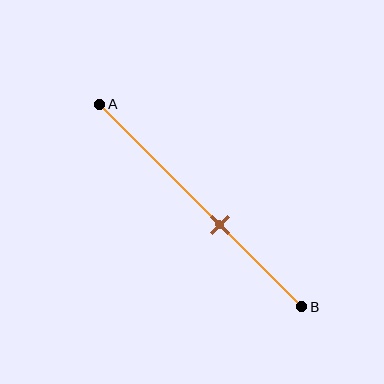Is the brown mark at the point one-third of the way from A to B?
No, the mark is at about 60% from A, not at the 33% one-third point.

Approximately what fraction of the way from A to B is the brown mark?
The brown mark is approximately 60% of the way from A to B.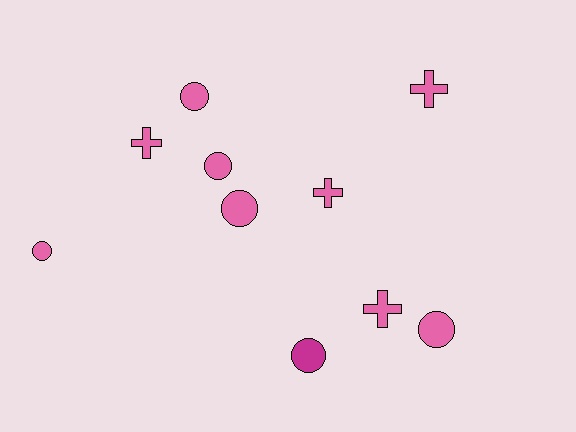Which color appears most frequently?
Pink, with 9 objects.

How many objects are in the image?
There are 10 objects.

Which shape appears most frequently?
Circle, with 6 objects.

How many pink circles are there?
There are 5 pink circles.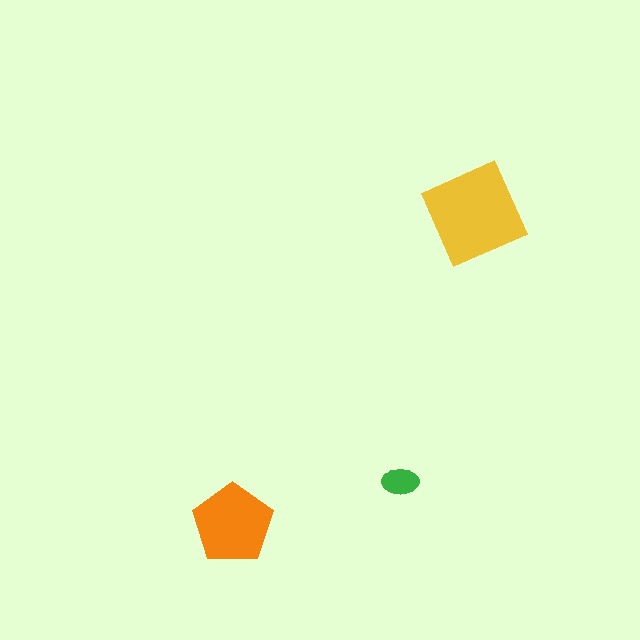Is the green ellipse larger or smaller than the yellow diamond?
Smaller.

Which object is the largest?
The yellow diamond.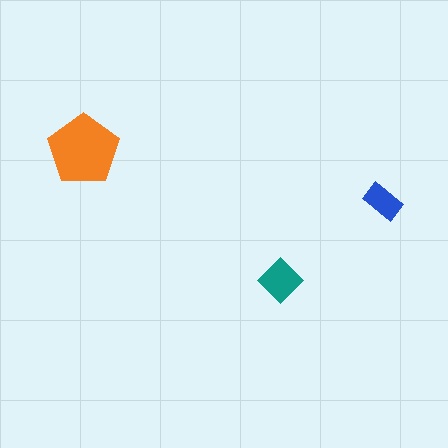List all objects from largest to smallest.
The orange pentagon, the teal diamond, the blue rectangle.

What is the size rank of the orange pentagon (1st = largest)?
1st.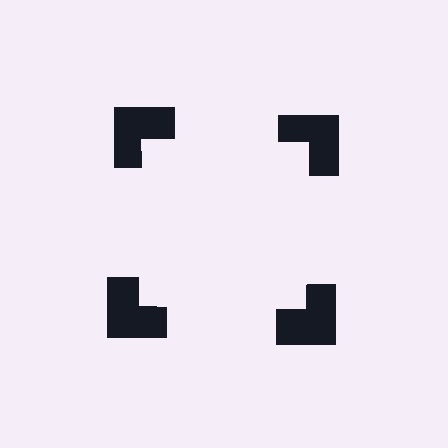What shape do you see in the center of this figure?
An illusory square — its edges are inferred from the aligned wedge cuts in the notched squares, not physically drawn.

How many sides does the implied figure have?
4 sides.